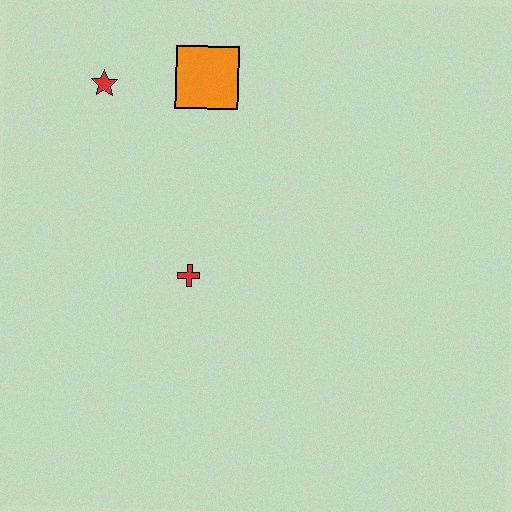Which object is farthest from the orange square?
The red cross is farthest from the orange square.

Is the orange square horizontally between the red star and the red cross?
No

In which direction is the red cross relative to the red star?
The red cross is below the red star.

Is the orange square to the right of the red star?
Yes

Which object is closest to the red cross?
The orange square is closest to the red cross.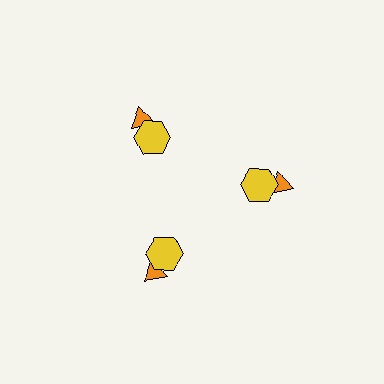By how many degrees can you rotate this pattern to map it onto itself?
The pattern maps onto itself every 120 degrees of rotation.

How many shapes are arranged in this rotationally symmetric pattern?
There are 6 shapes, arranged in 3 groups of 2.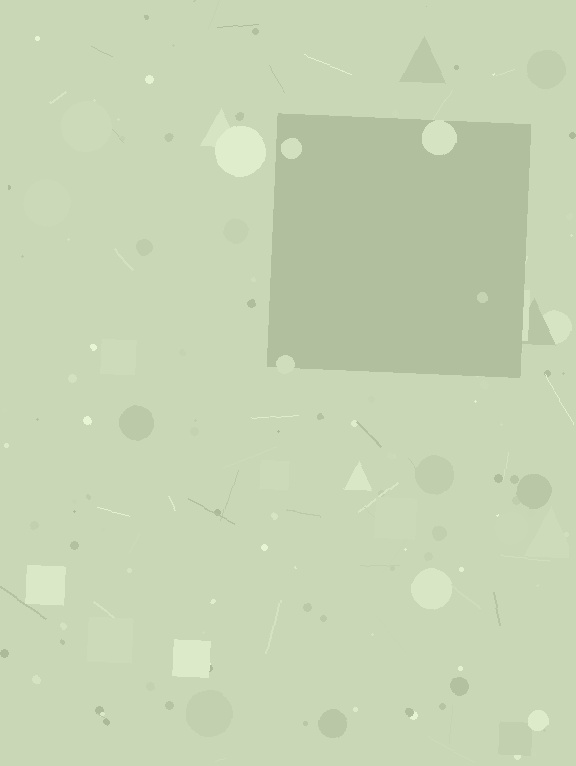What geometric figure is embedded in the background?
A square is embedded in the background.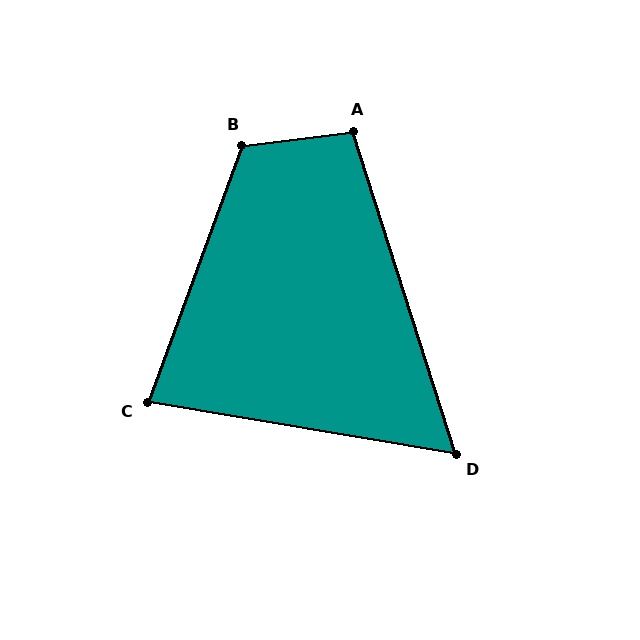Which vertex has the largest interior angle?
B, at approximately 117 degrees.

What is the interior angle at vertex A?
Approximately 101 degrees (obtuse).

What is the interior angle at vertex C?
Approximately 79 degrees (acute).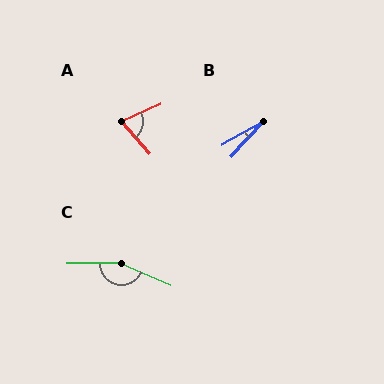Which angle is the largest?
C, at approximately 157 degrees.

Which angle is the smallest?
B, at approximately 19 degrees.